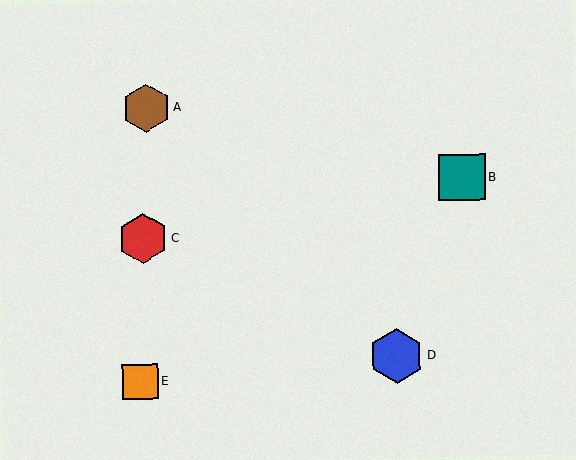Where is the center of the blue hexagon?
The center of the blue hexagon is at (396, 356).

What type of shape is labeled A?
Shape A is a brown hexagon.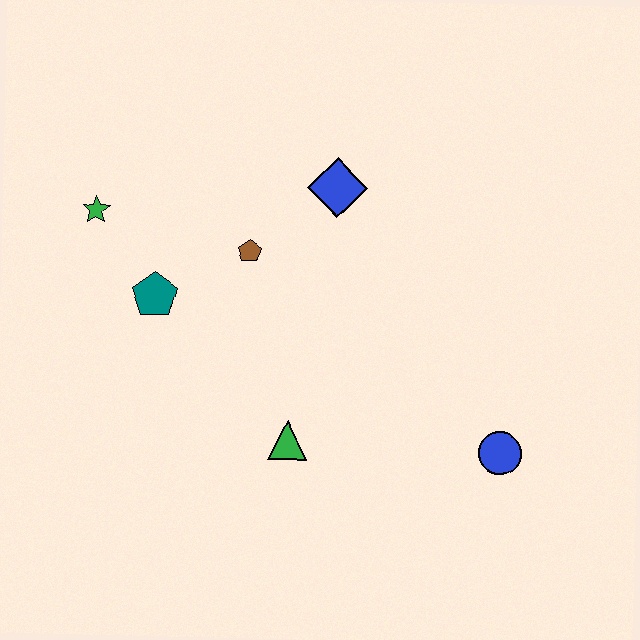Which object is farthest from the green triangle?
The green star is farthest from the green triangle.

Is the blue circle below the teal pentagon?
Yes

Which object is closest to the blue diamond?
The brown pentagon is closest to the blue diamond.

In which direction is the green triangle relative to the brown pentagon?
The green triangle is below the brown pentagon.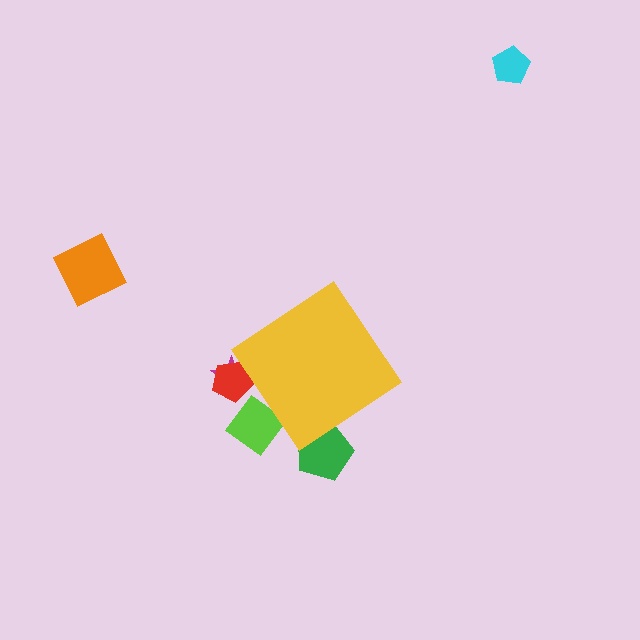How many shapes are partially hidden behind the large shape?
4 shapes are partially hidden.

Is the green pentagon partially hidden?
Yes, the green pentagon is partially hidden behind the yellow diamond.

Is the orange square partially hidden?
No, the orange square is fully visible.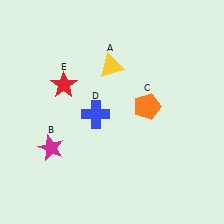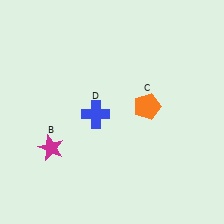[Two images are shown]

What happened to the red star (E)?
The red star (E) was removed in Image 2. It was in the top-left area of Image 1.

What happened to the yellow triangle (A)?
The yellow triangle (A) was removed in Image 2. It was in the top-left area of Image 1.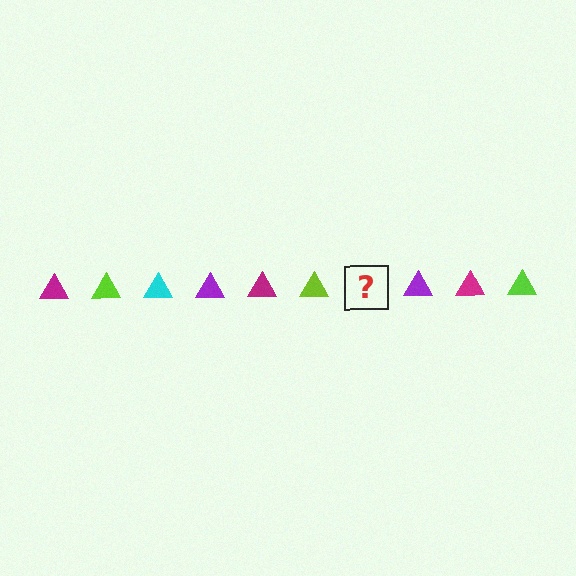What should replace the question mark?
The question mark should be replaced with a cyan triangle.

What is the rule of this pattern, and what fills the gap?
The rule is that the pattern cycles through magenta, lime, cyan, purple triangles. The gap should be filled with a cyan triangle.